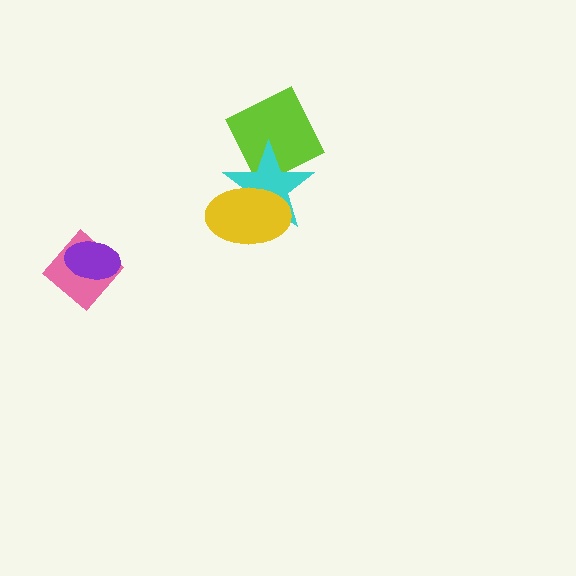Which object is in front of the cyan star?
The yellow ellipse is in front of the cyan star.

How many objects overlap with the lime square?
1 object overlaps with the lime square.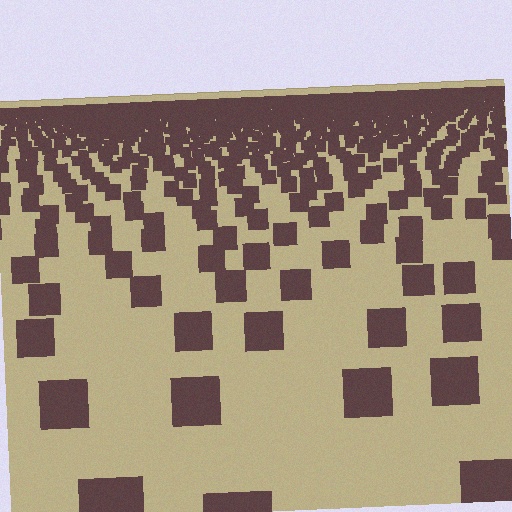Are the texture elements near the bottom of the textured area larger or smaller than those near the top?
Larger. Near the bottom, elements are closer to the viewer and appear at a bigger on-screen size.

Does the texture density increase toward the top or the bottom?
Density increases toward the top.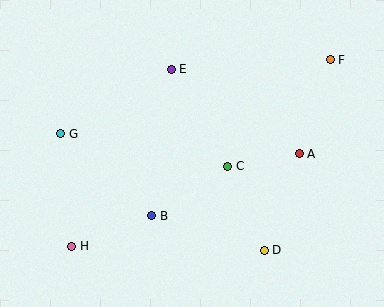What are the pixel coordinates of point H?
Point H is at (72, 246).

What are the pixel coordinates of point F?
Point F is at (330, 60).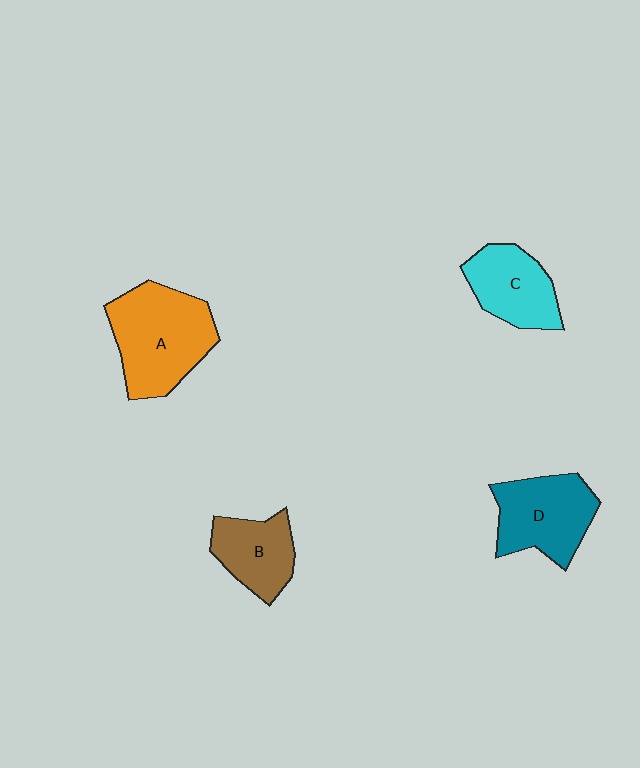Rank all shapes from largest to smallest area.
From largest to smallest: A (orange), D (teal), C (cyan), B (brown).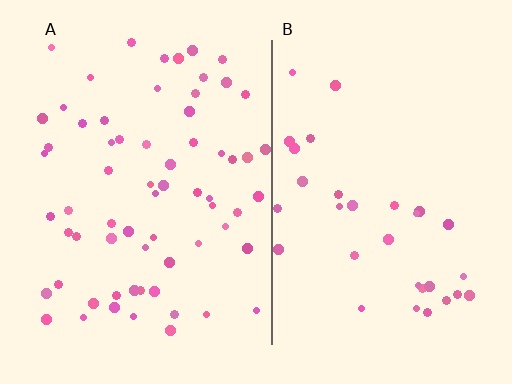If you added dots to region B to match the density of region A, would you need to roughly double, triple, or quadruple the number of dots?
Approximately double.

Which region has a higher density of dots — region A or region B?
A (the left).